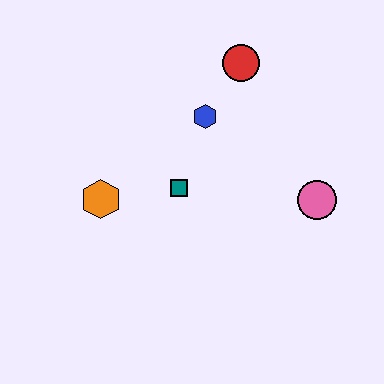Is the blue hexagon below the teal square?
No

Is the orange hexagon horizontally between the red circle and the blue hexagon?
No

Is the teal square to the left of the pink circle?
Yes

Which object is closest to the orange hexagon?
The teal square is closest to the orange hexagon.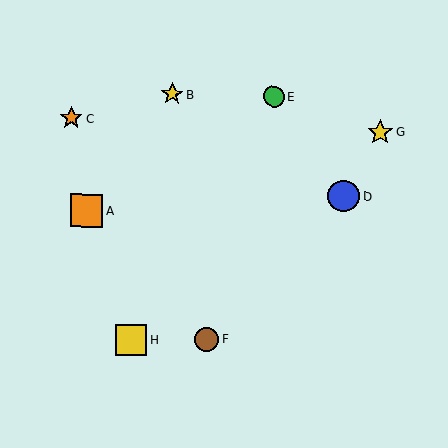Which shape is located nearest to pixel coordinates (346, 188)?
The blue circle (labeled D) at (344, 196) is nearest to that location.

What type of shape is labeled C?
Shape C is an orange star.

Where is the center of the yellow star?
The center of the yellow star is at (172, 94).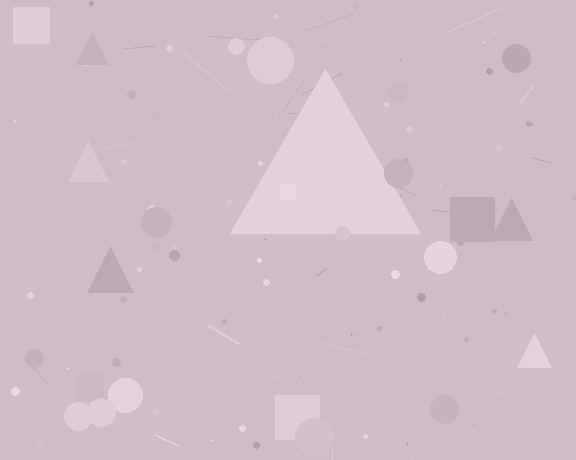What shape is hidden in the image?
A triangle is hidden in the image.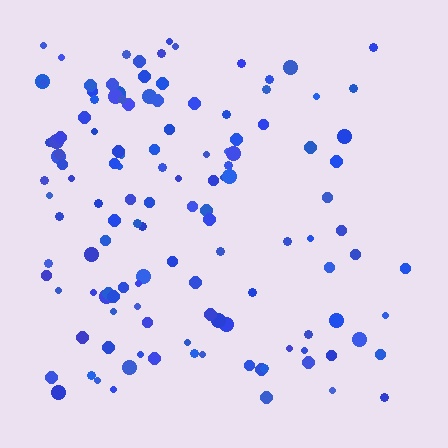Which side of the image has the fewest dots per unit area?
The right.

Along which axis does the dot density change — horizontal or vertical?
Horizontal.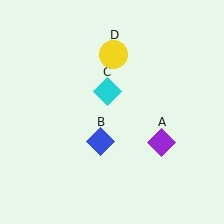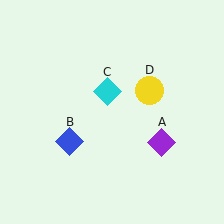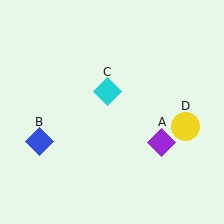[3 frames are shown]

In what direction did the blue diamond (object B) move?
The blue diamond (object B) moved left.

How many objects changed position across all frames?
2 objects changed position: blue diamond (object B), yellow circle (object D).